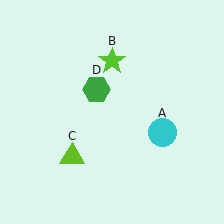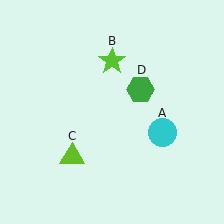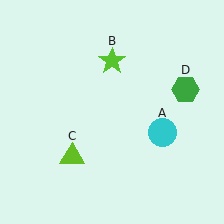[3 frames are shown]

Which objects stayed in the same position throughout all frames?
Cyan circle (object A) and lime star (object B) and lime triangle (object C) remained stationary.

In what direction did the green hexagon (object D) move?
The green hexagon (object D) moved right.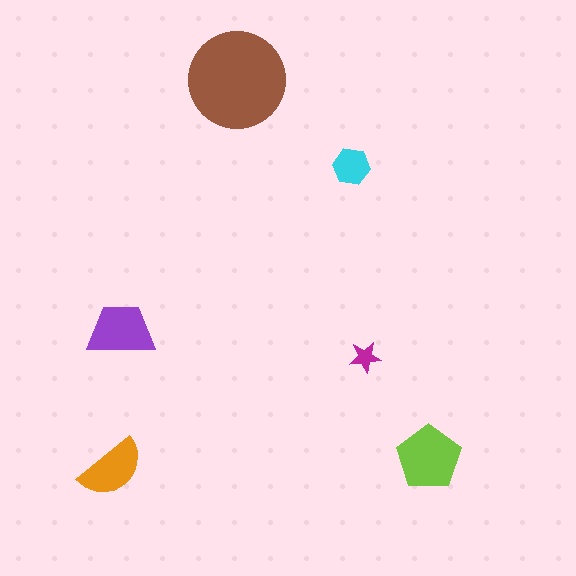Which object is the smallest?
The magenta star.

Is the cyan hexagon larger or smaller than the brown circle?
Smaller.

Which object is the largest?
The brown circle.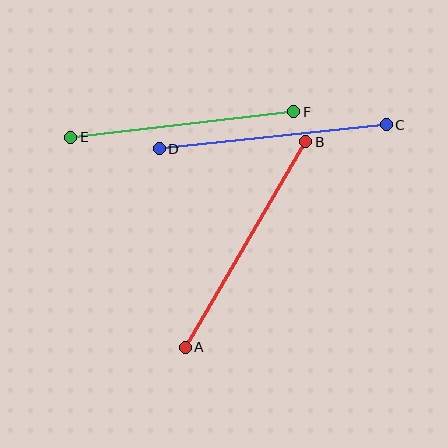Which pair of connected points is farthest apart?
Points A and B are farthest apart.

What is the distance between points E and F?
The distance is approximately 225 pixels.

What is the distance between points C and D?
The distance is approximately 228 pixels.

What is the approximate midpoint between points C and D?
The midpoint is at approximately (273, 137) pixels.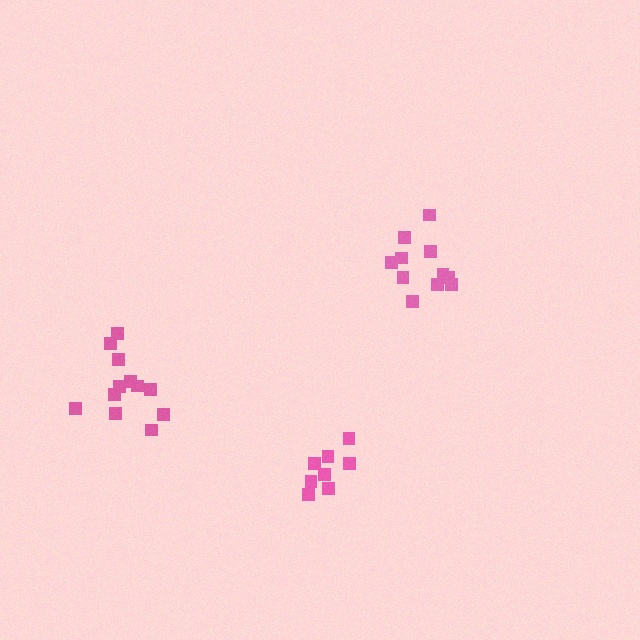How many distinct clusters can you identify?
There are 3 distinct clusters.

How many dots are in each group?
Group 1: 11 dots, Group 2: 8 dots, Group 3: 12 dots (31 total).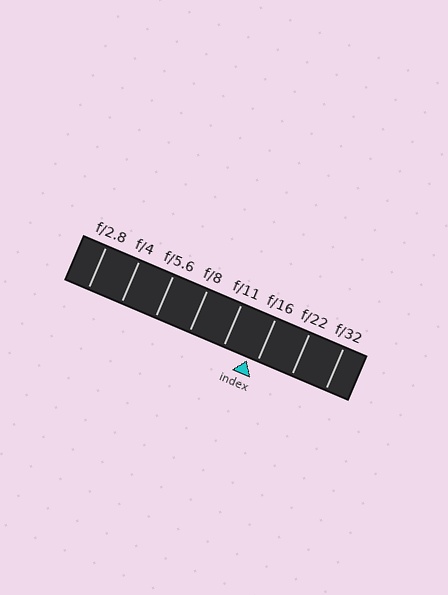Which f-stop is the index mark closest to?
The index mark is closest to f/16.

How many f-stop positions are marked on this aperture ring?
There are 8 f-stop positions marked.